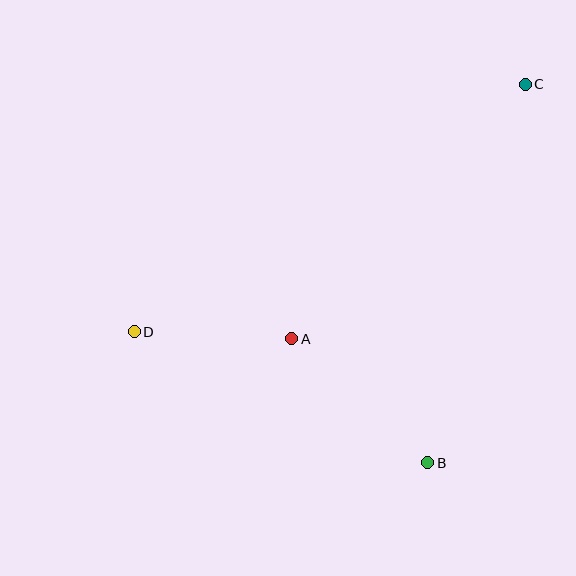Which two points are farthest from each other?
Points C and D are farthest from each other.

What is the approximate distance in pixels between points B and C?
The distance between B and C is approximately 391 pixels.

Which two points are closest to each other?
Points A and D are closest to each other.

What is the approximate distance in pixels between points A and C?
The distance between A and C is approximately 345 pixels.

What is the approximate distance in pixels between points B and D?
The distance between B and D is approximately 321 pixels.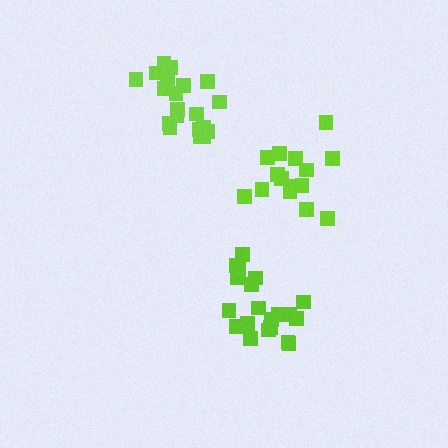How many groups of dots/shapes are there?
There are 3 groups.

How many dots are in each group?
Group 1: 15 dots, Group 2: 20 dots, Group 3: 20 dots (55 total).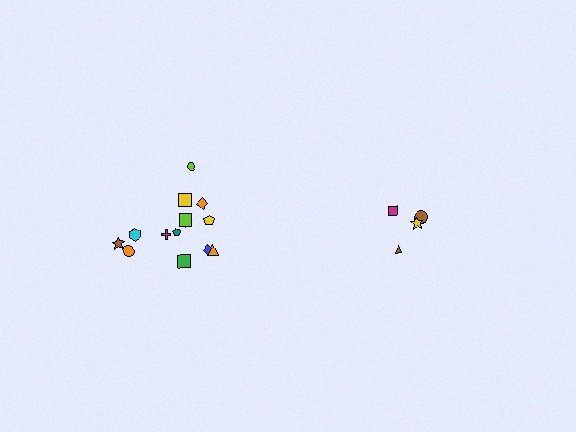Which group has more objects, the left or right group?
The left group.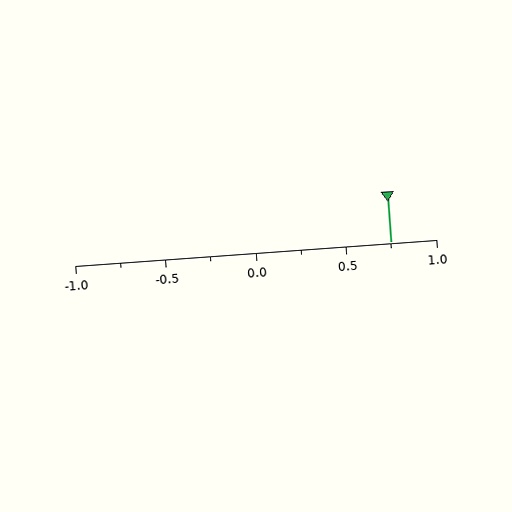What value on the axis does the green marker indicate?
The marker indicates approximately 0.75.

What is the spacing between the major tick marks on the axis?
The major ticks are spaced 0.5 apart.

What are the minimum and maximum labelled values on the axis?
The axis runs from -1.0 to 1.0.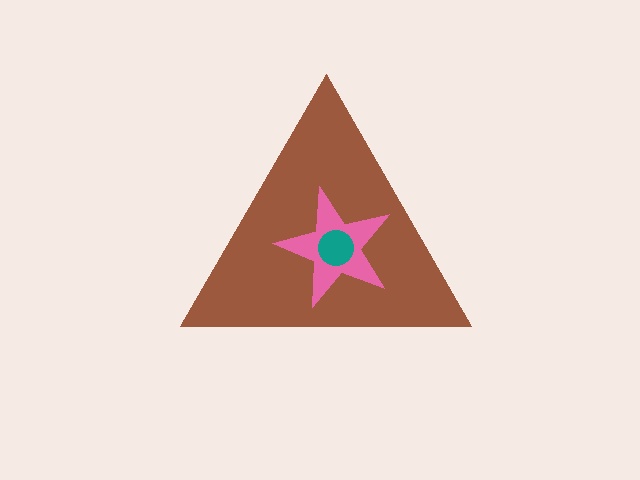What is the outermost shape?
The brown triangle.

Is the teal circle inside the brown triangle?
Yes.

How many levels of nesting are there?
3.